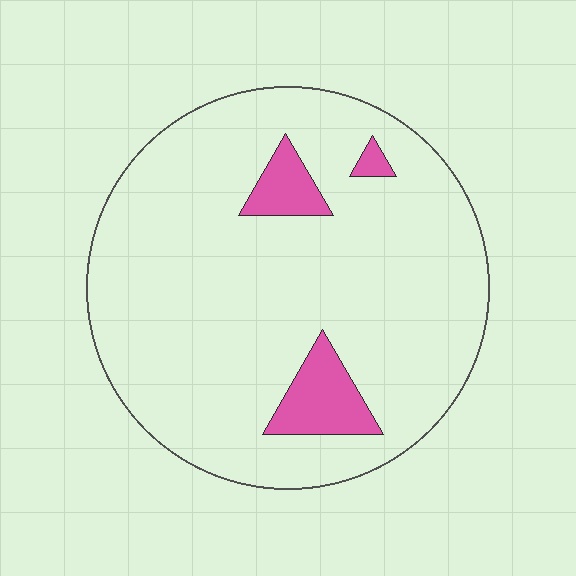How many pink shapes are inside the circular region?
3.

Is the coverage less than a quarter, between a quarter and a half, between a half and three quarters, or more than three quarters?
Less than a quarter.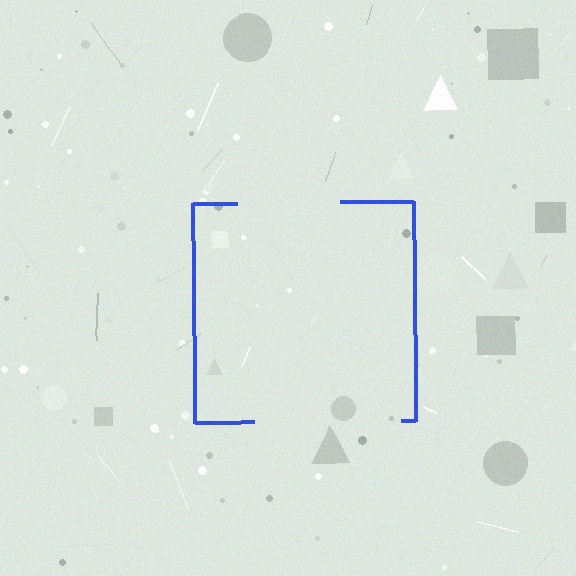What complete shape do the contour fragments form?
The contour fragments form a square.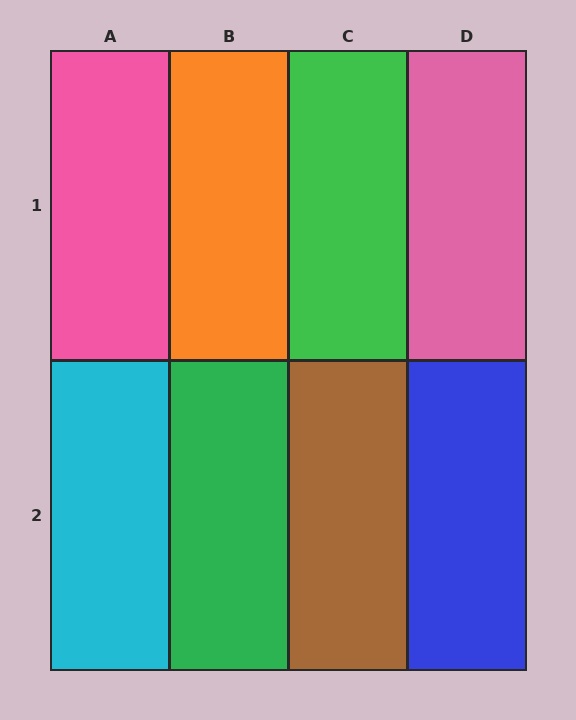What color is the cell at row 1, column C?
Green.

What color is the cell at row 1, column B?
Orange.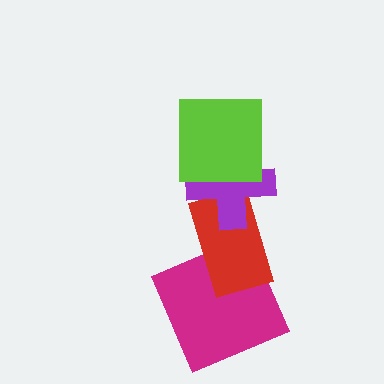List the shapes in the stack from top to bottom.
From top to bottom: the lime square, the purple cross, the red rectangle, the magenta square.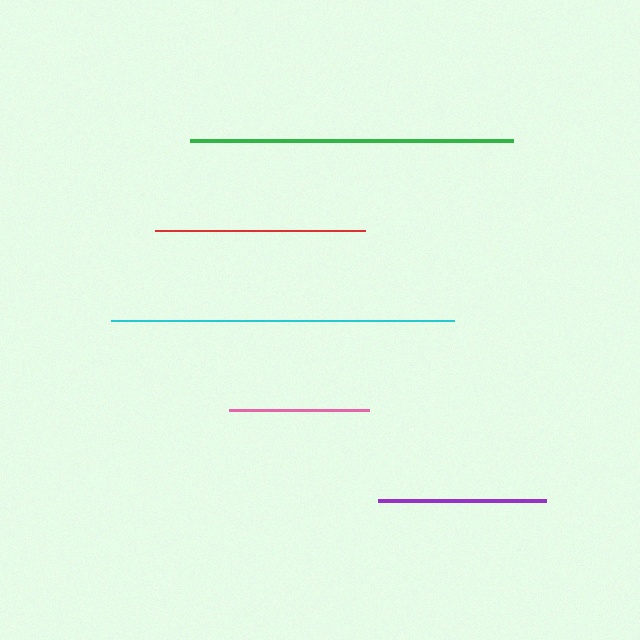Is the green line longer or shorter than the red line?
The green line is longer than the red line.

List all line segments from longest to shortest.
From longest to shortest: cyan, green, red, purple, pink.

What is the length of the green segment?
The green segment is approximately 323 pixels long.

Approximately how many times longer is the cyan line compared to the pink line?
The cyan line is approximately 2.4 times the length of the pink line.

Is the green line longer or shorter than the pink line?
The green line is longer than the pink line.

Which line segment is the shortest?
The pink line is the shortest at approximately 141 pixels.